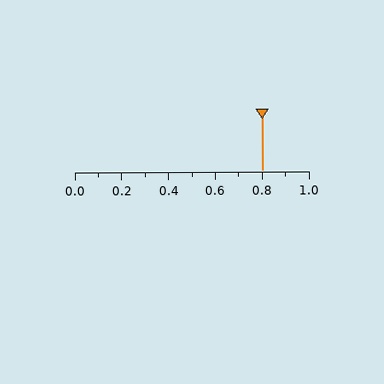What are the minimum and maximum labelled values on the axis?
The axis runs from 0.0 to 1.0.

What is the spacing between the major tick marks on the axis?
The major ticks are spaced 0.2 apart.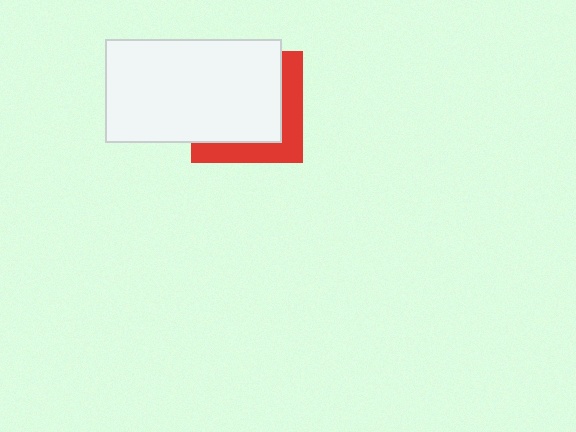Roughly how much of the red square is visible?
A small part of it is visible (roughly 34%).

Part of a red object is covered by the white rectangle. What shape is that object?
It is a square.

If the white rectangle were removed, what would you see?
You would see the complete red square.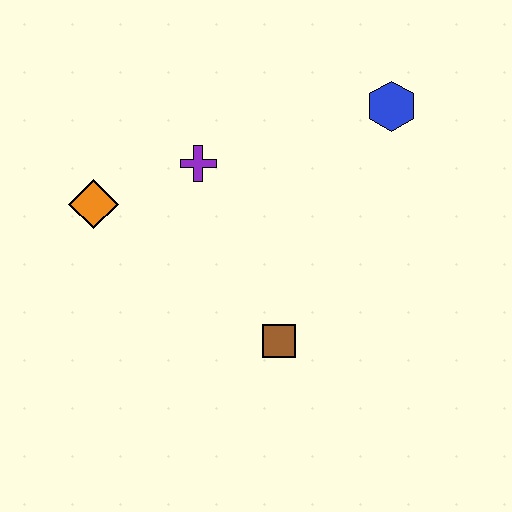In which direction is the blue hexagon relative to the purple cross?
The blue hexagon is to the right of the purple cross.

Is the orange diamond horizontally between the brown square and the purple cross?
No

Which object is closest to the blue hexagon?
The purple cross is closest to the blue hexagon.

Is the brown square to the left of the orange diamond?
No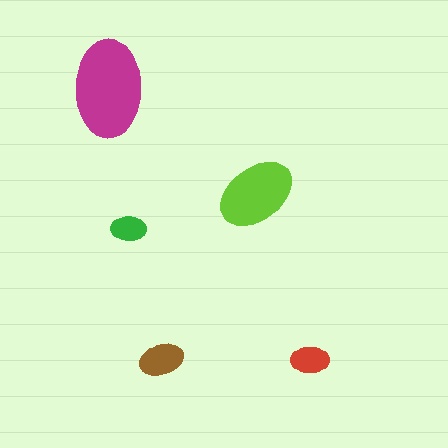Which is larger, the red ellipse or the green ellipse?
The red one.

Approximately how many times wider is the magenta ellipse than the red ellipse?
About 2.5 times wider.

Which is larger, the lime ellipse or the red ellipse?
The lime one.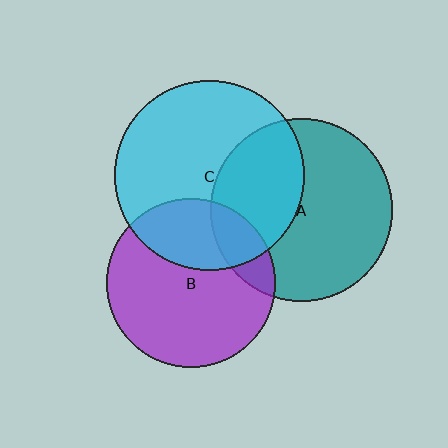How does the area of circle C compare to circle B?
Approximately 1.3 times.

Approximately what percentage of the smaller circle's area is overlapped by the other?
Approximately 30%.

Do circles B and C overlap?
Yes.